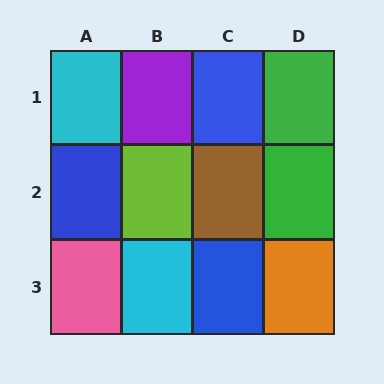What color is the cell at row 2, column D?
Green.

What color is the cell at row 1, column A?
Cyan.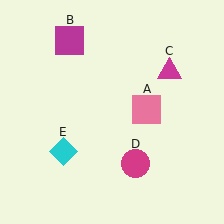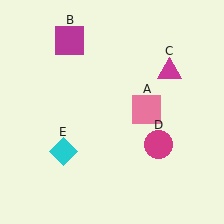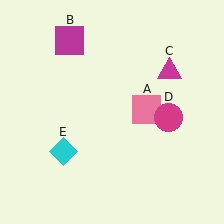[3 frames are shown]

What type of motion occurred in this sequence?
The magenta circle (object D) rotated counterclockwise around the center of the scene.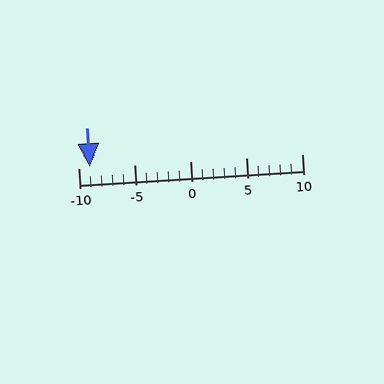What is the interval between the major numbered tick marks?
The major tick marks are spaced 5 units apart.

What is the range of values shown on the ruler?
The ruler shows values from -10 to 10.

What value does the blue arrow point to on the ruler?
The blue arrow points to approximately -9.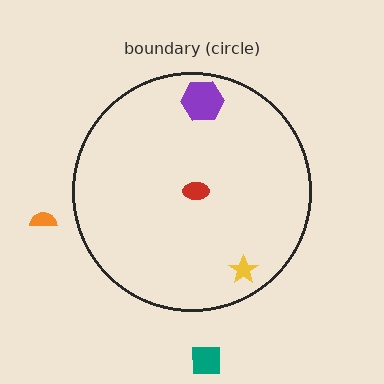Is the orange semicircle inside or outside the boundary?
Outside.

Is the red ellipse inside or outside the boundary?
Inside.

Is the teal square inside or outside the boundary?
Outside.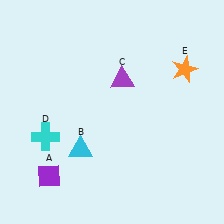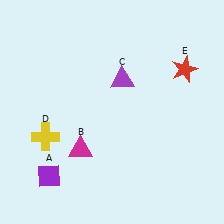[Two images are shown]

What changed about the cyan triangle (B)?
In Image 1, B is cyan. In Image 2, it changed to magenta.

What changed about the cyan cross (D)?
In Image 1, D is cyan. In Image 2, it changed to yellow.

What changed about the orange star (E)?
In Image 1, E is orange. In Image 2, it changed to red.